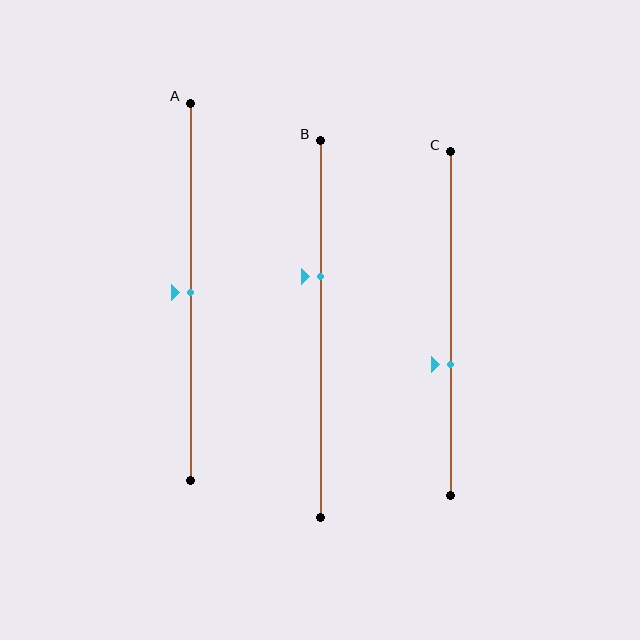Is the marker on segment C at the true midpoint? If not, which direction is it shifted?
No, the marker on segment C is shifted downward by about 12% of the segment length.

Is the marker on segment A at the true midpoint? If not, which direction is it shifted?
Yes, the marker on segment A is at the true midpoint.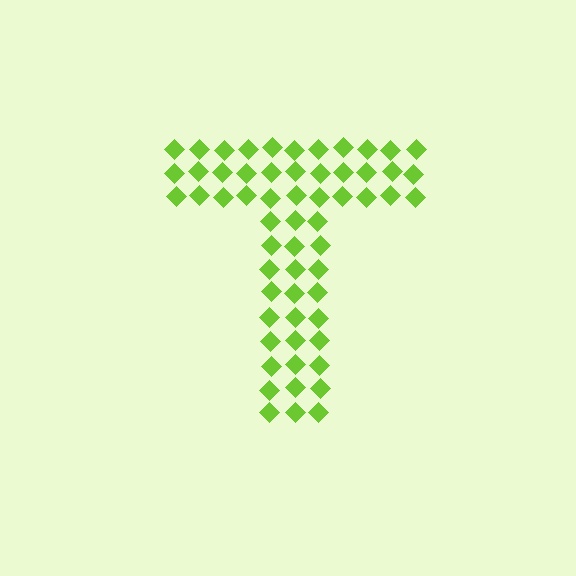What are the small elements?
The small elements are diamonds.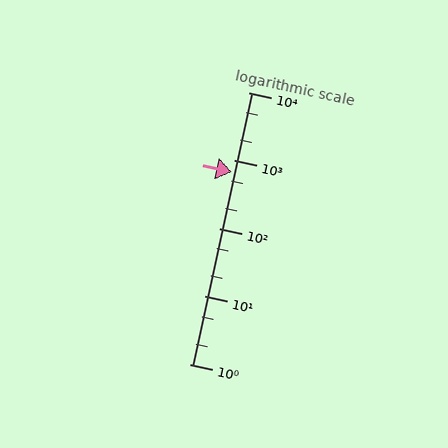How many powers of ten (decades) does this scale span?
The scale spans 4 decades, from 1 to 10000.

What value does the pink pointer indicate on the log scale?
The pointer indicates approximately 670.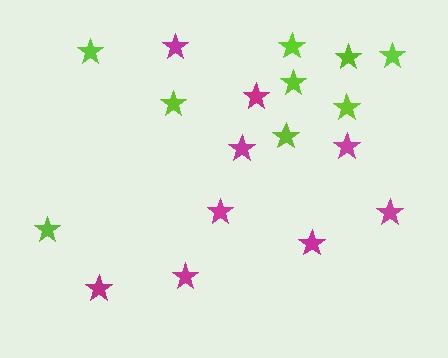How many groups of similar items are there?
There are 2 groups: one group of magenta stars (9) and one group of lime stars (9).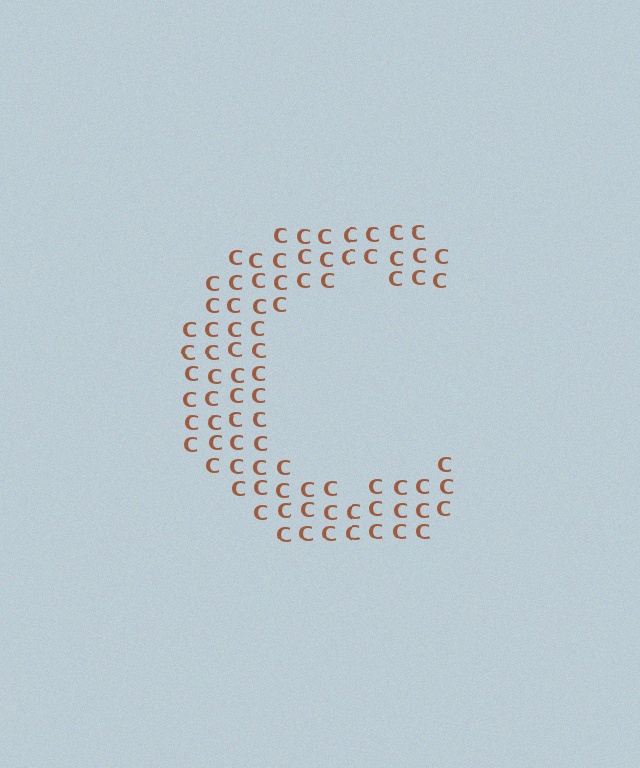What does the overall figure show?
The overall figure shows the letter C.